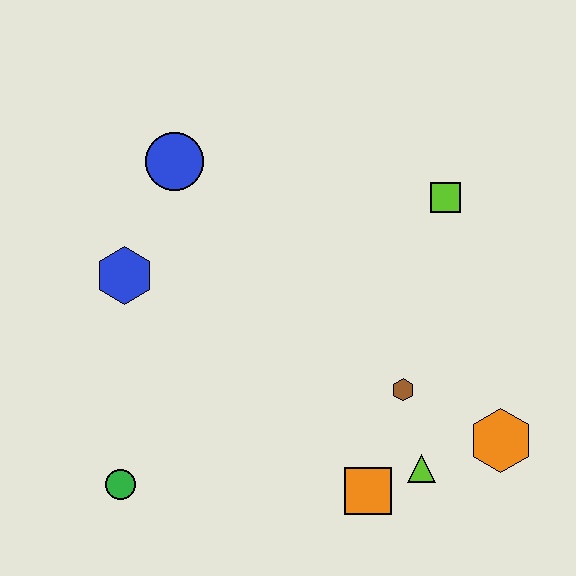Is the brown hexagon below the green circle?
No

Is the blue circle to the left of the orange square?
Yes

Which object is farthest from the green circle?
The lime square is farthest from the green circle.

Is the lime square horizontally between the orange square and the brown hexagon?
No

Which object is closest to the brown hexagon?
The lime triangle is closest to the brown hexagon.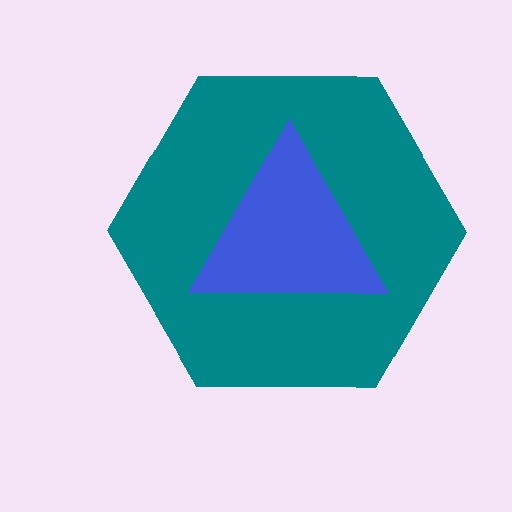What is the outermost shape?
The teal hexagon.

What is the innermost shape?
The blue triangle.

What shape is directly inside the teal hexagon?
The blue triangle.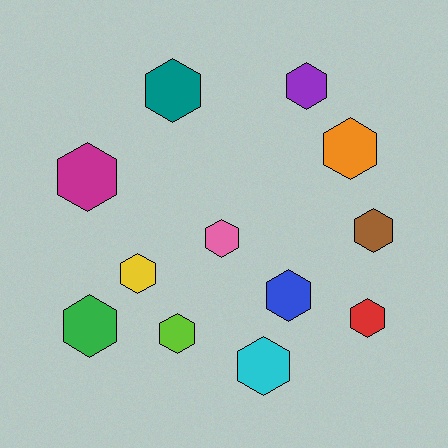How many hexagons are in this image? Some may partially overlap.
There are 12 hexagons.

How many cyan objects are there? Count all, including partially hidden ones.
There is 1 cyan object.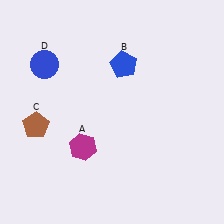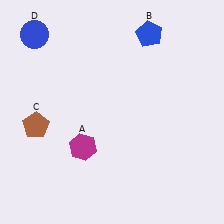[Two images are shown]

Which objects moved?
The objects that moved are: the blue pentagon (B), the blue circle (D).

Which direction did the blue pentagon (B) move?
The blue pentagon (B) moved up.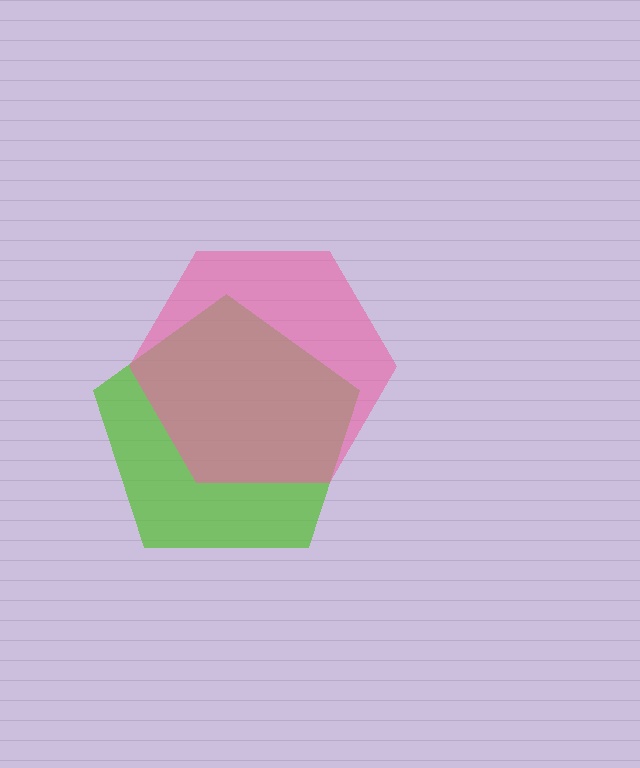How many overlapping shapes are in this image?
There are 2 overlapping shapes in the image.